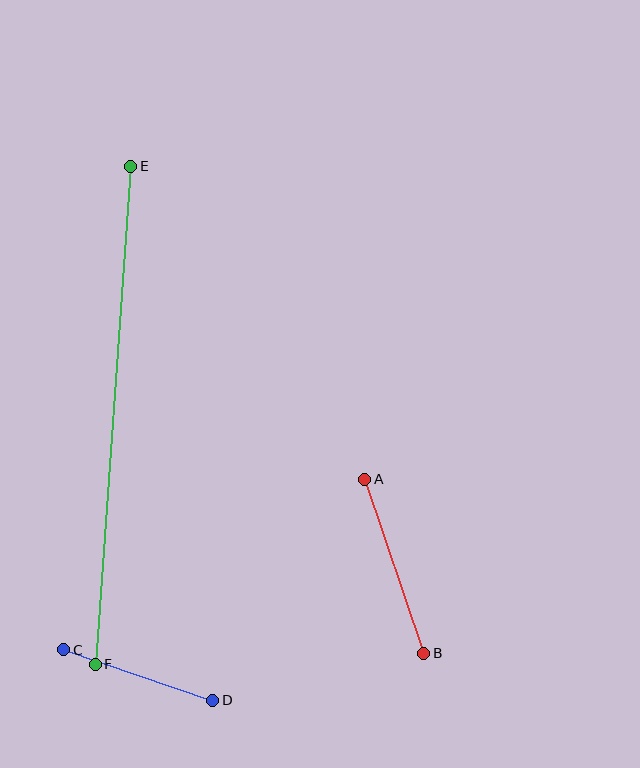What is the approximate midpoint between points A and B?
The midpoint is at approximately (394, 566) pixels.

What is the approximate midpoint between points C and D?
The midpoint is at approximately (138, 675) pixels.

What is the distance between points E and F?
The distance is approximately 499 pixels.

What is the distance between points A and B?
The distance is approximately 184 pixels.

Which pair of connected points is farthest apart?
Points E and F are farthest apart.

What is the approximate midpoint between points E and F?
The midpoint is at approximately (113, 415) pixels.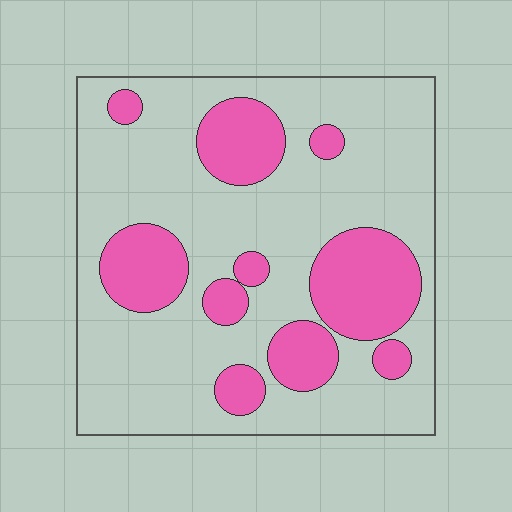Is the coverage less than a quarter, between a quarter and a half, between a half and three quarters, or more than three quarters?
Between a quarter and a half.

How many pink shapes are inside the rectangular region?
10.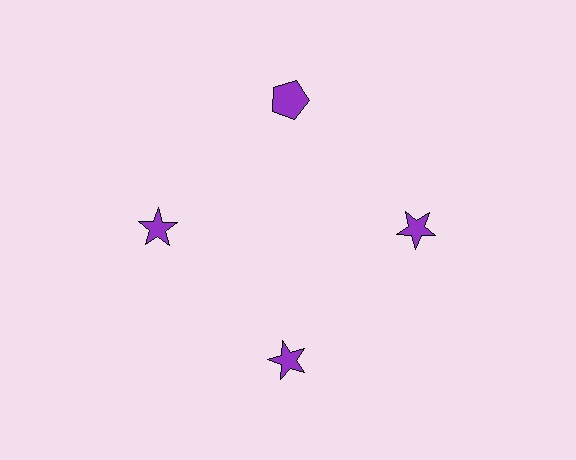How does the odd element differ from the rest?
It has a different shape: pentagon instead of star.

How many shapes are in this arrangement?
There are 4 shapes arranged in a ring pattern.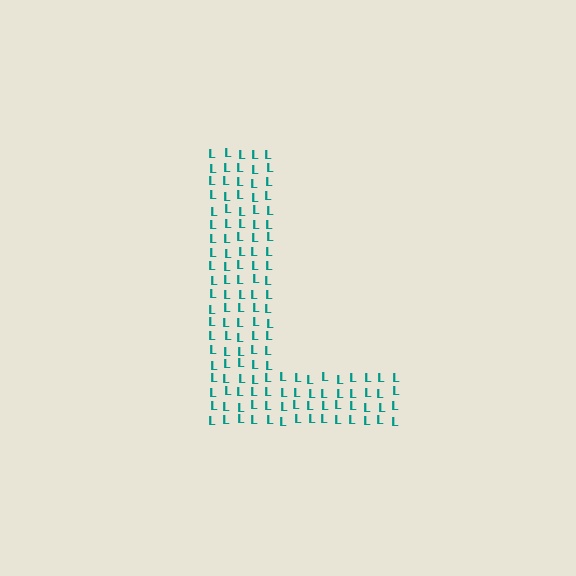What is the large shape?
The large shape is the letter L.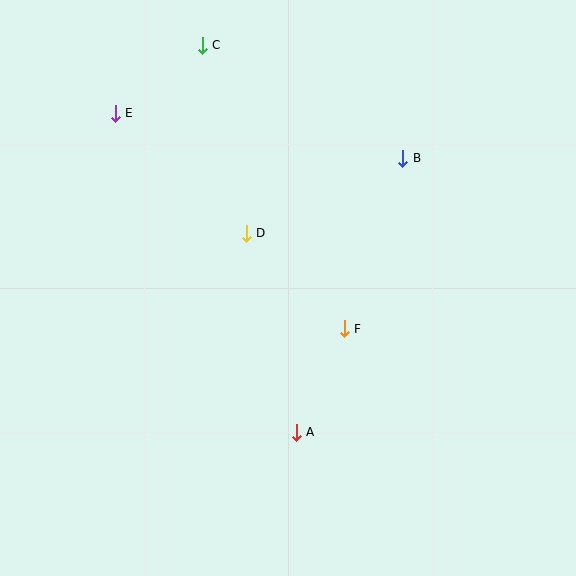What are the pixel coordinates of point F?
Point F is at (344, 329).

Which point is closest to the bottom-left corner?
Point A is closest to the bottom-left corner.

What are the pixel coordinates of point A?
Point A is at (296, 432).